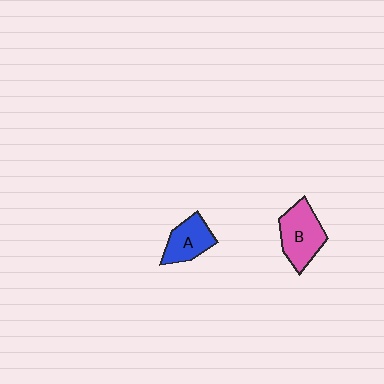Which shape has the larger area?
Shape B (pink).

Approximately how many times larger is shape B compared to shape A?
Approximately 1.3 times.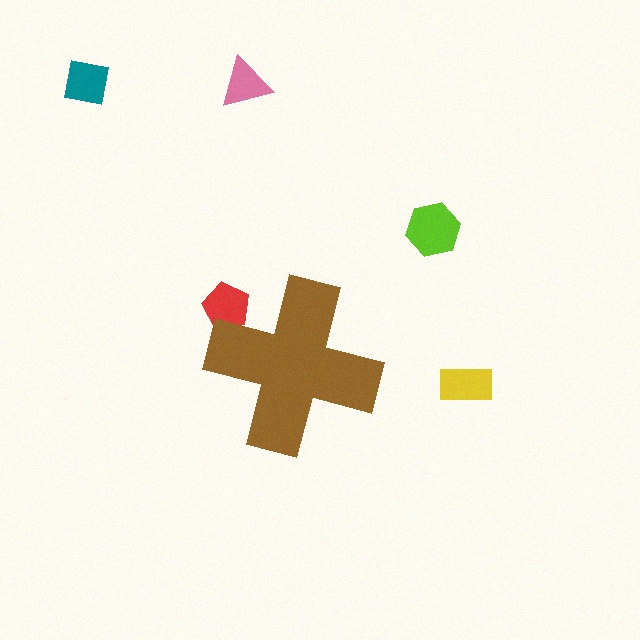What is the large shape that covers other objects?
A brown cross.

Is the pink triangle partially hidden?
No, the pink triangle is fully visible.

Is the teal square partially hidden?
No, the teal square is fully visible.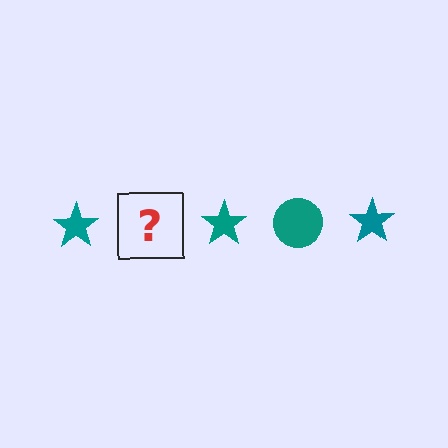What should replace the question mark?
The question mark should be replaced with a teal circle.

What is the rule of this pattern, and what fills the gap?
The rule is that the pattern cycles through star, circle shapes in teal. The gap should be filled with a teal circle.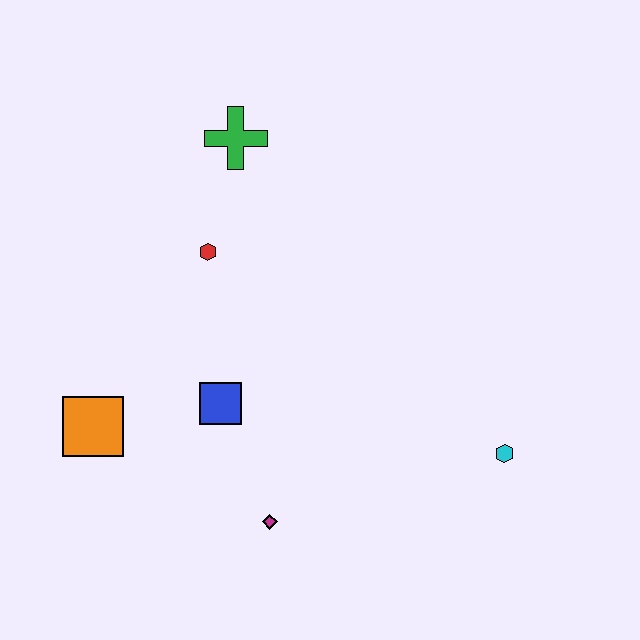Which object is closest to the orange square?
The blue square is closest to the orange square.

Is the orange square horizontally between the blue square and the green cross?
No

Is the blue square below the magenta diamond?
No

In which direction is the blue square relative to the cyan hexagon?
The blue square is to the left of the cyan hexagon.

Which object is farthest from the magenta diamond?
The green cross is farthest from the magenta diamond.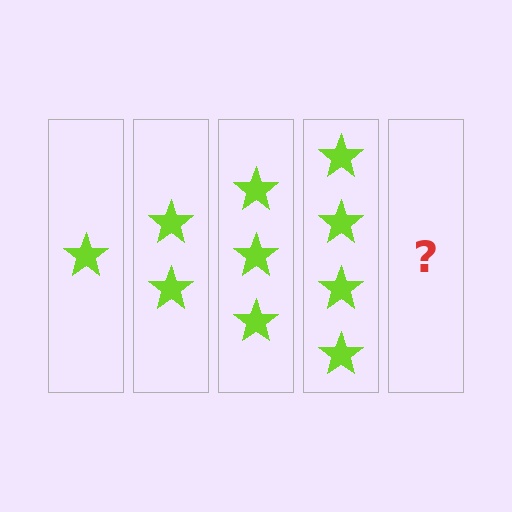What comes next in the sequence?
The next element should be 5 stars.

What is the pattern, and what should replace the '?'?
The pattern is that each step adds one more star. The '?' should be 5 stars.